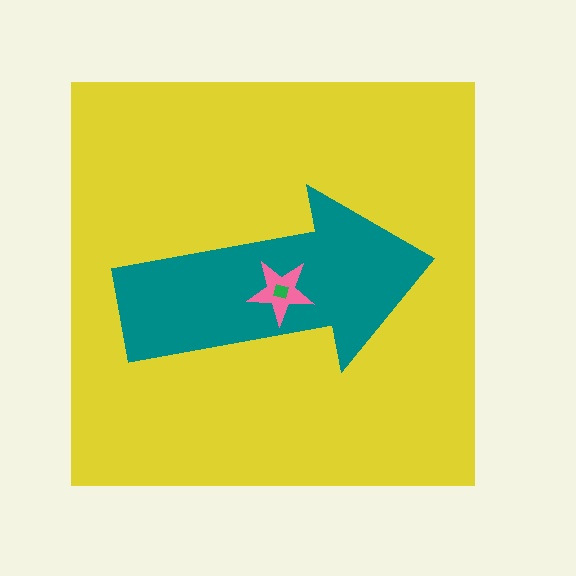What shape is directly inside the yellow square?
The teal arrow.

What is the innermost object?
The green square.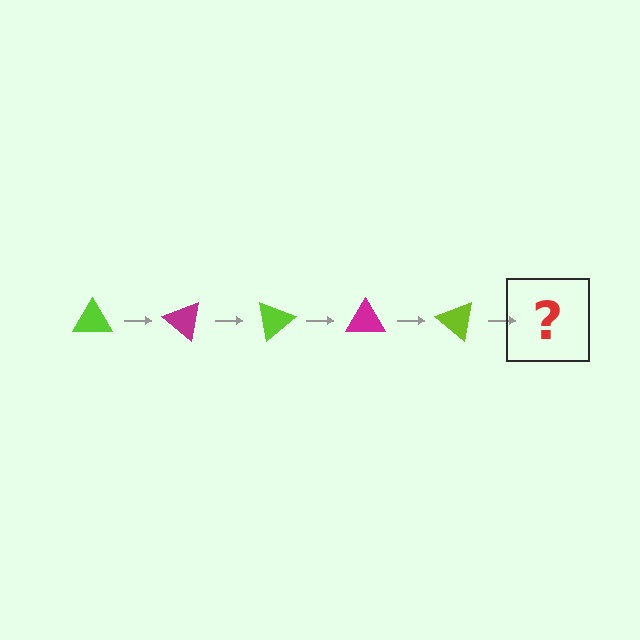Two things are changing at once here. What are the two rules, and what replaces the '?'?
The two rules are that it rotates 40 degrees each step and the color cycles through lime and magenta. The '?' should be a magenta triangle, rotated 200 degrees from the start.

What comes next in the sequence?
The next element should be a magenta triangle, rotated 200 degrees from the start.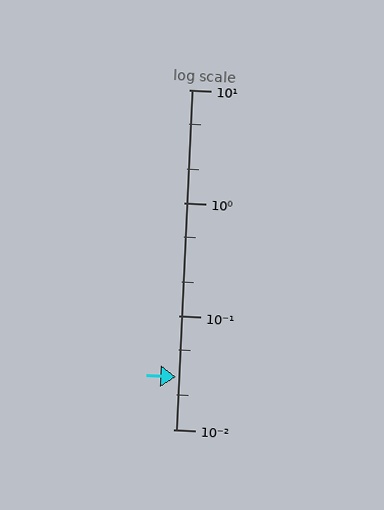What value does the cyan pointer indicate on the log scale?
The pointer indicates approximately 0.029.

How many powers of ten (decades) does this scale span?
The scale spans 3 decades, from 0.01 to 10.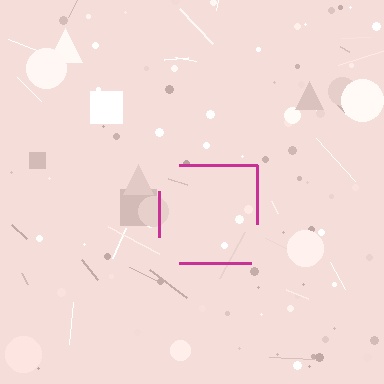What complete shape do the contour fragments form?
The contour fragments form a square.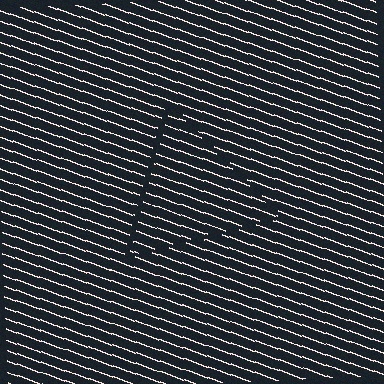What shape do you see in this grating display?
An illusory triangle. The interior of the shape contains the same grating, shifted by half a period — the contour is defined by the phase discontinuity where line-ends from the inner and outer gratings abut.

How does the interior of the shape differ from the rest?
The interior of the shape contains the same grating, shifted by half a period — the contour is defined by the phase discontinuity where line-ends from the inner and outer gratings abut.